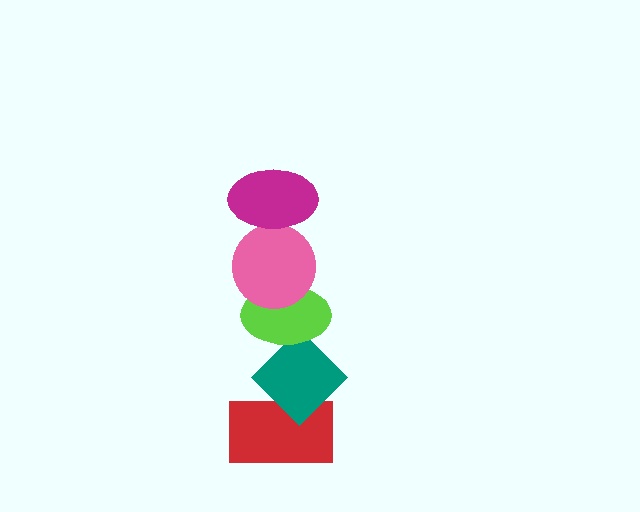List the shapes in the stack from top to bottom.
From top to bottom: the magenta ellipse, the pink circle, the lime ellipse, the teal diamond, the red rectangle.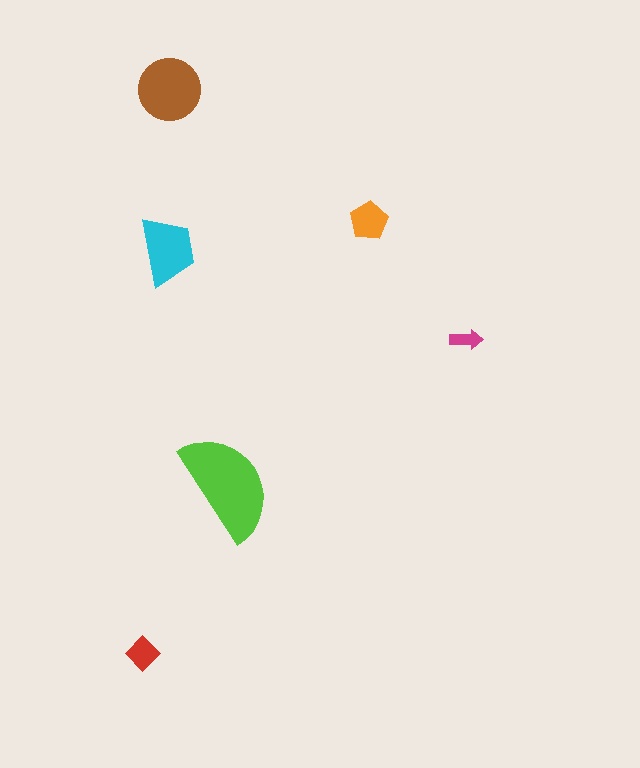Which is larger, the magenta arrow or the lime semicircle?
The lime semicircle.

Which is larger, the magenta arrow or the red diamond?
The red diamond.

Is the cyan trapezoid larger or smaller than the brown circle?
Smaller.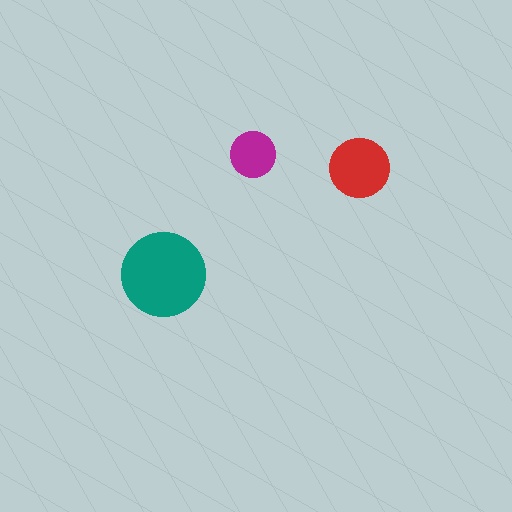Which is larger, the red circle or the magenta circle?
The red one.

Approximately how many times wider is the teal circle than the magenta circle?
About 2 times wider.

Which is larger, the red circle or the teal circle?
The teal one.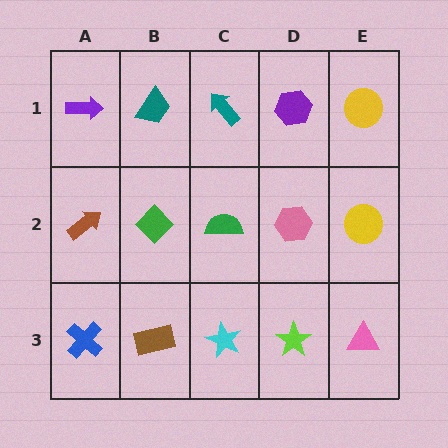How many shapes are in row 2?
5 shapes.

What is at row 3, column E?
A pink triangle.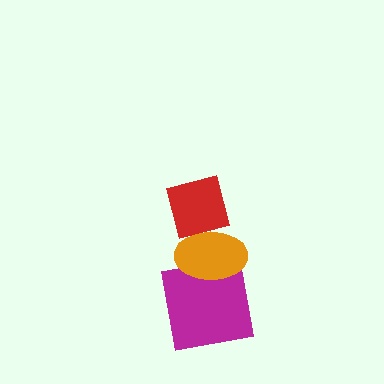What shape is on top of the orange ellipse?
The red square is on top of the orange ellipse.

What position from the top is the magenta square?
The magenta square is 3rd from the top.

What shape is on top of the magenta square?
The orange ellipse is on top of the magenta square.